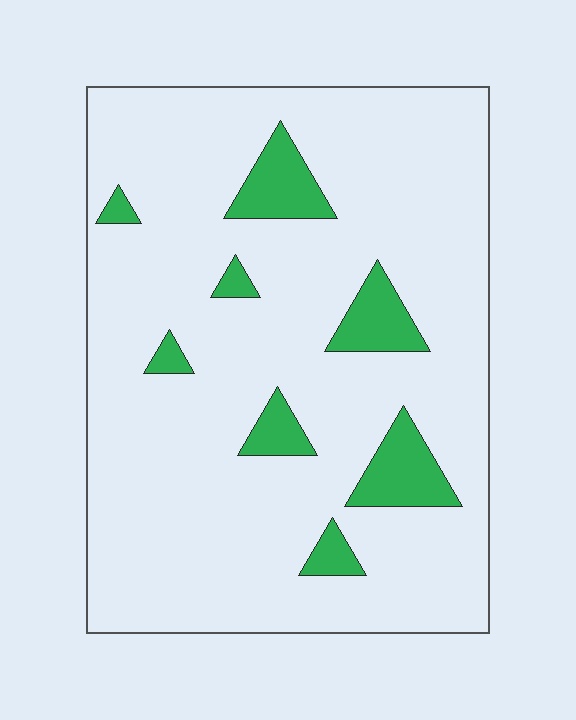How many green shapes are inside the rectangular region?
8.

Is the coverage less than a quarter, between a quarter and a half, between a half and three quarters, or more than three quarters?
Less than a quarter.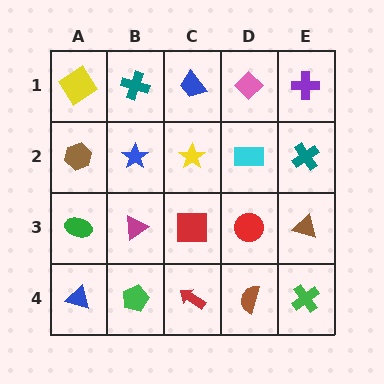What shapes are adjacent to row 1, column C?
A yellow star (row 2, column C), a teal cross (row 1, column B), a pink diamond (row 1, column D).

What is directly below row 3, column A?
A blue triangle.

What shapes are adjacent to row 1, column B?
A blue star (row 2, column B), a yellow diamond (row 1, column A), a blue trapezoid (row 1, column C).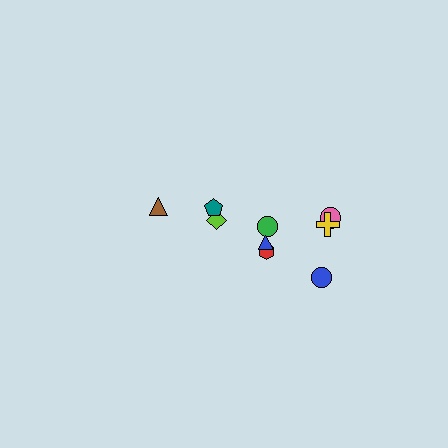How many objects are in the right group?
There are 6 objects.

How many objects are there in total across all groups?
There are 9 objects.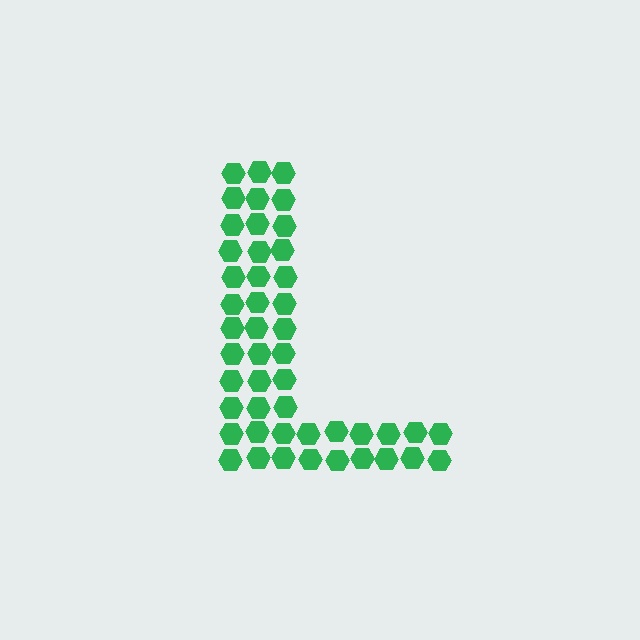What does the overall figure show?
The overall figure shows the letter L.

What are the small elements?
The small elements are hexagons.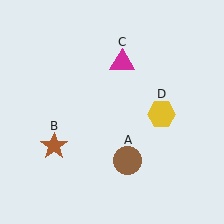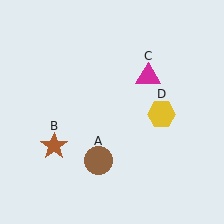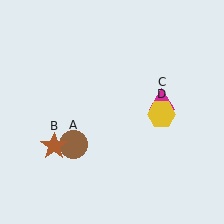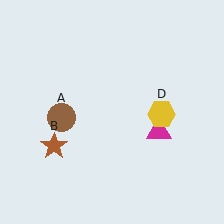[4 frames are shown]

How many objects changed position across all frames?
2 objects changed position: brown circle (object A), magenta triangle (object C).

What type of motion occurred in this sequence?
The brown circle (object A), magenta triangle (object C) rotated clockwise around the center of the scene.